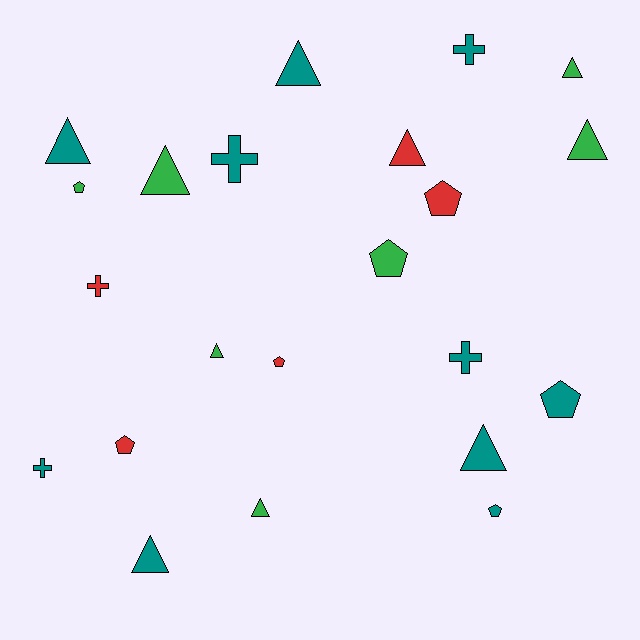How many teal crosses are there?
There are 4 teal crosses.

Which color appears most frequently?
Teal, with 10 objects.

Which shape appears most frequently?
Triangle, with 10 objects.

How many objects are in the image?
There are 22 objects.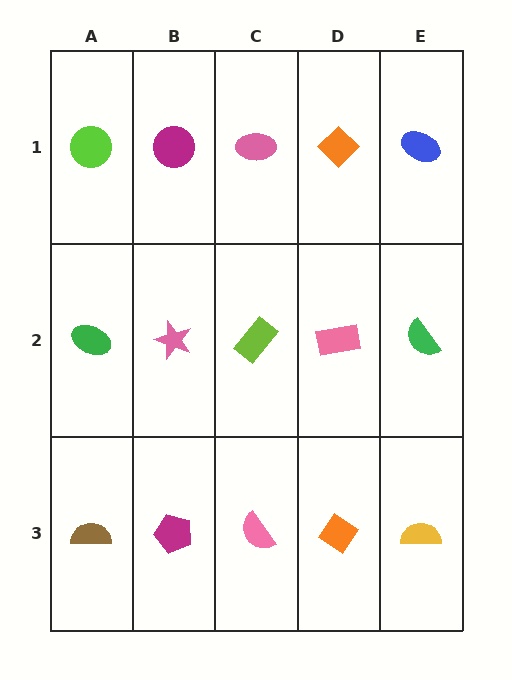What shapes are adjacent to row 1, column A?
A green ellipse (row 2, column A), a magenta circle (row 1, column B).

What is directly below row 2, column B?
A magenta pentagon.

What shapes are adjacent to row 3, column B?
A pink star (row 2, column B), a brown semicircle (row 3, column A), a pink semicircle (row 3, column C).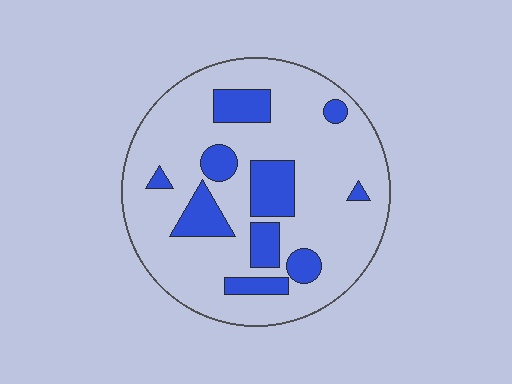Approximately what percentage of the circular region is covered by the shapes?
Approximately 20%.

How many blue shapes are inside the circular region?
10.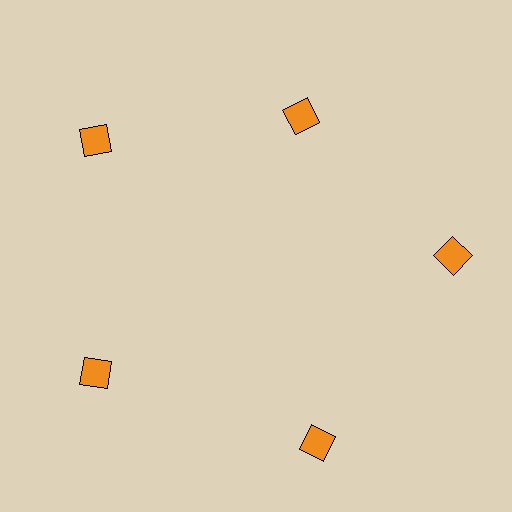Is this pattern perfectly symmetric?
No. The 5 orange squares are arranged in a ring, but one element near the 1 o'clock position is pulled inward toward the center, breaking the 5-fold rotational symmetry.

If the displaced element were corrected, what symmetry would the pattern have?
It would have 5-fold rotational symmetry — the pattern would map onto itself every 72 degrees.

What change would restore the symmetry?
The symmetry would be restored by moving it outward, back onto the ring so that all 5 squares sit at equal angles and equal distance from the center.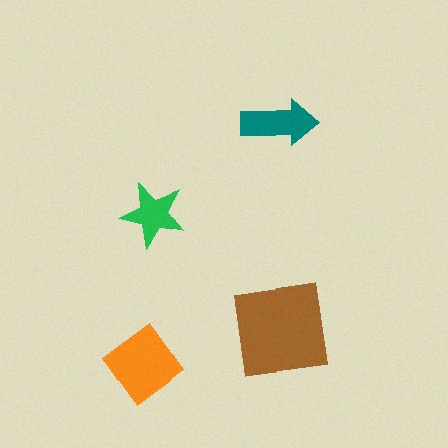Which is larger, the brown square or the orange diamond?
The brown square.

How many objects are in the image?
There are 4 objects in the image.